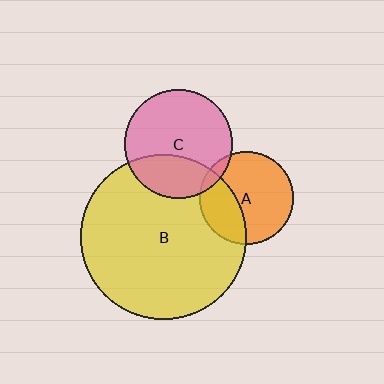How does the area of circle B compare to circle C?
Approximately 2.3 times.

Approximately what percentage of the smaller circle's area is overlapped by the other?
Approximately 30%.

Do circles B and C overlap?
Yes.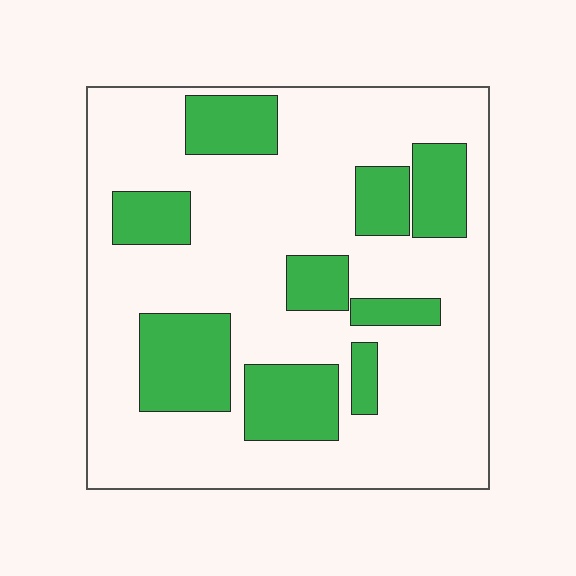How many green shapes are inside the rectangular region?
9.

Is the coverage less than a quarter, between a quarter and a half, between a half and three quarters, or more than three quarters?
Between a quarter and a half.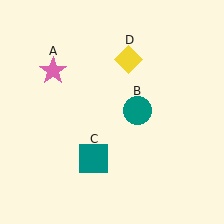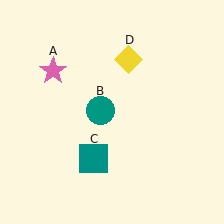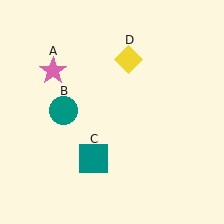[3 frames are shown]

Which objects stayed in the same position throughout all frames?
Pink star (object A) and teal square (object C) and yellow diamond (object D) remained stationary.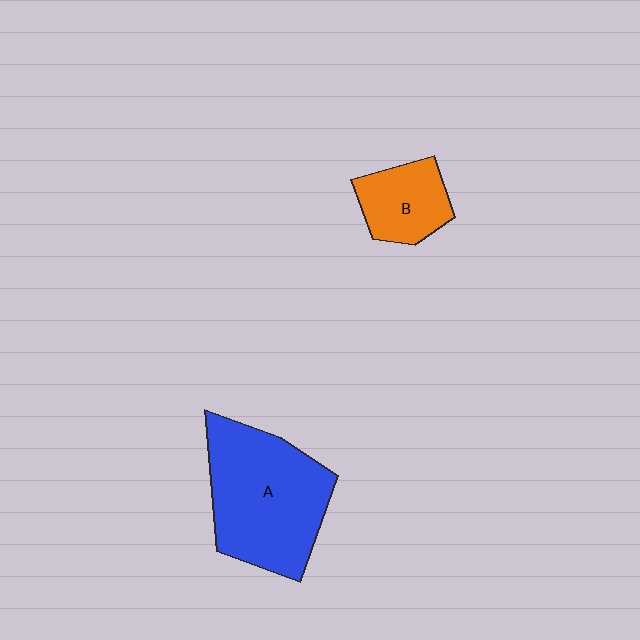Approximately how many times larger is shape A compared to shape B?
Approximately 2.3 times.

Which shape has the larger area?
Shape A (blue).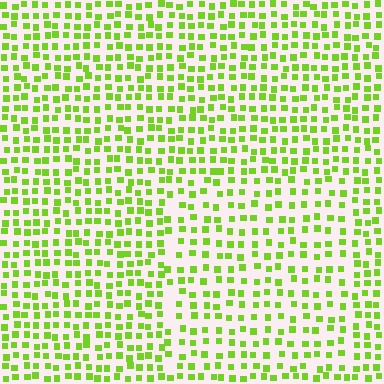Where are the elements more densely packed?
The elements are more densely packed outside the rectangle boundary.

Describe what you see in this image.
The image contains small lime elements arranged at two different densities. A rectangle-shaped region is visible where the elements are less densely packed than the surrounding area.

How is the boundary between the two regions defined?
The boundary is defined by a change in element density (approximately 1.5x ratio). All elements are the same color, size, and shape.